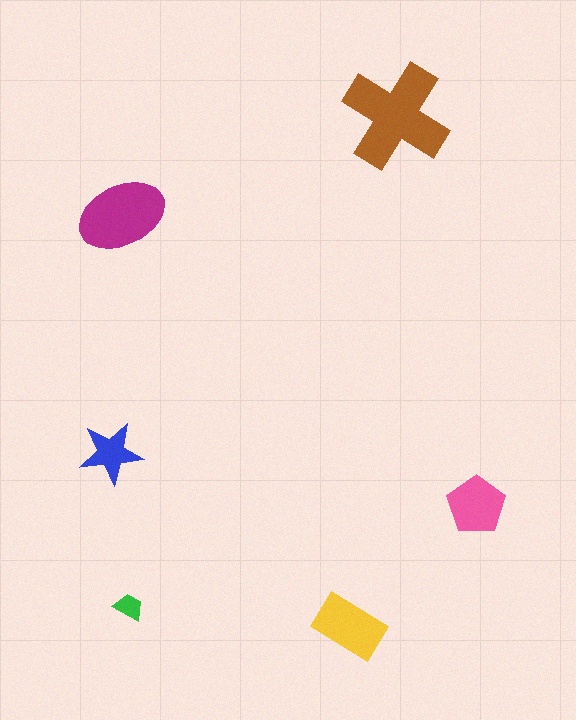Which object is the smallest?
The green trapezoid.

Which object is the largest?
The brown cross.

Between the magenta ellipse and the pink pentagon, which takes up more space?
The magenta ellipse.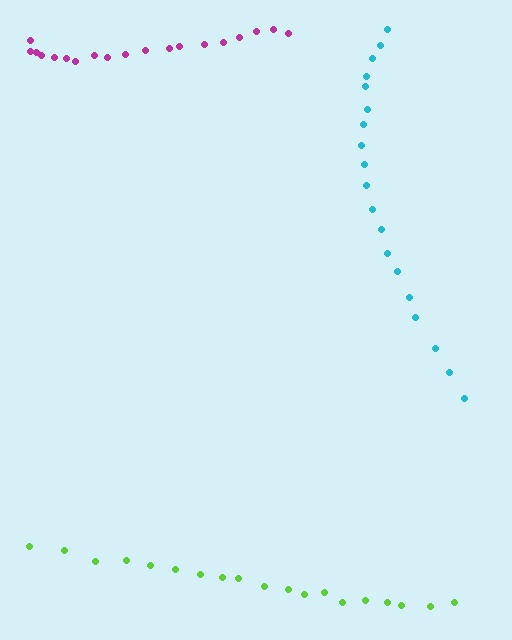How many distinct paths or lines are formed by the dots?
There are 3 distinct paths.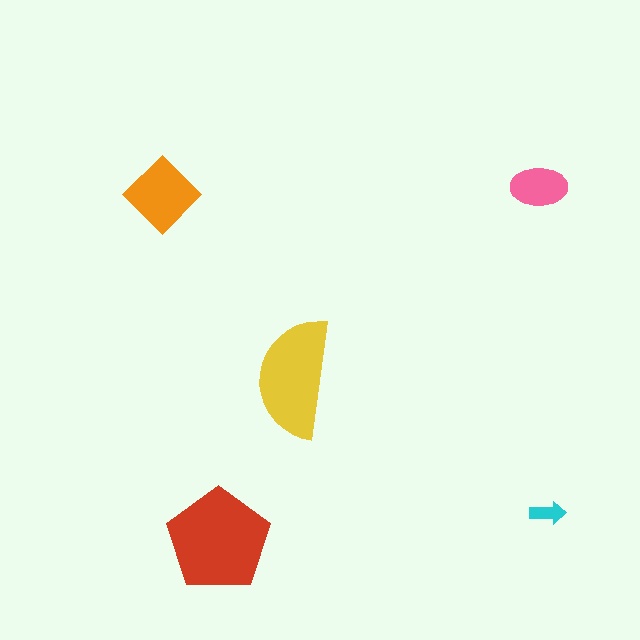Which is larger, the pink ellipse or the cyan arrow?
The pink ellipse.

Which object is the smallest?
The cyan arrow.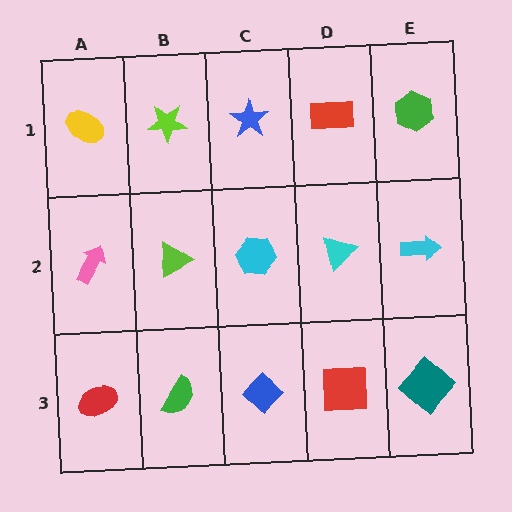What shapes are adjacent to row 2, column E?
A green hexagon (row 1, column E), a teal diamond (row 3, column E), a cyan triangle (row 2, column D).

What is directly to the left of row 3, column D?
A blue diamond.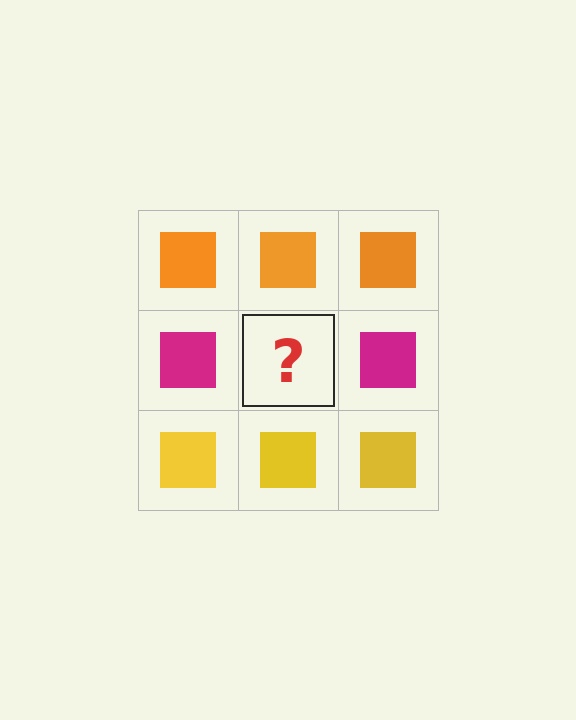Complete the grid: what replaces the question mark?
The question mark should be replaced with a magenta square.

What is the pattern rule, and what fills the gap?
The rule is that each row has a consistent color. The gap should be filled with a magenta square.